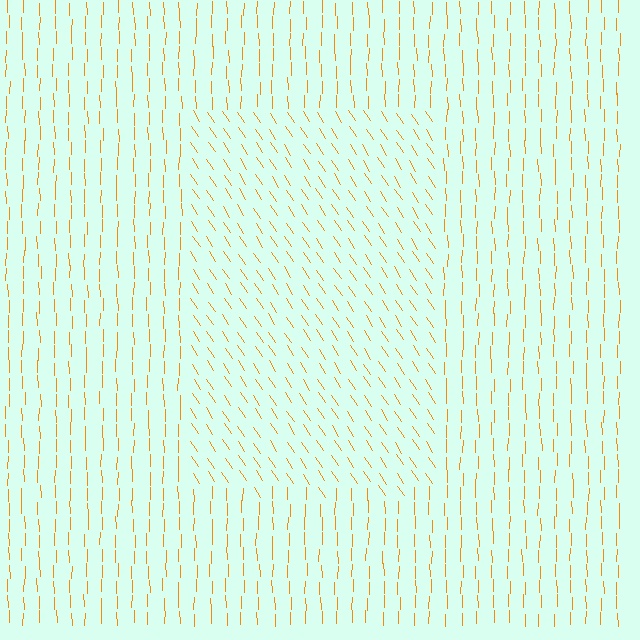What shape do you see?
I see a rectangle.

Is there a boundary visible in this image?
Yes, there is a texture boundary formed by a change in line orientation.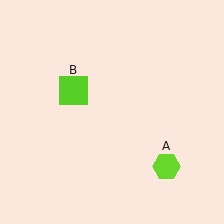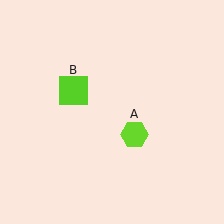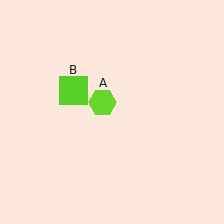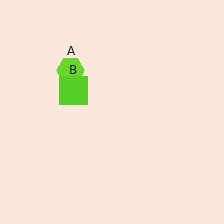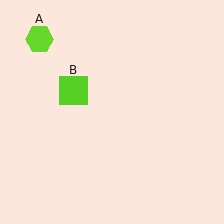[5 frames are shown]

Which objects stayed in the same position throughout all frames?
Lime square (object B) remained stationary.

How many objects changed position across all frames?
1 object changed position: lime hexagon (object A).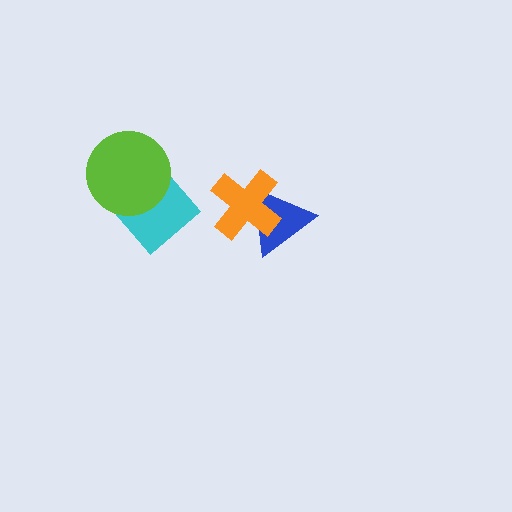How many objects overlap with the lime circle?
1 object overlaps with the lime circle.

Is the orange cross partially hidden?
No, no other shape covers it.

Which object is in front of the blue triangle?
The orange cross is in front of the blue triangle.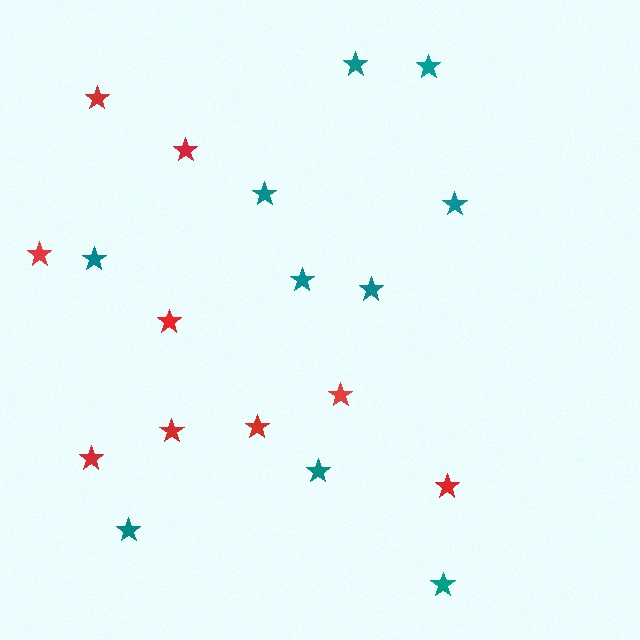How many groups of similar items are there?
There are 2 groups: one group of teal stars (10) and one group of red stars (9).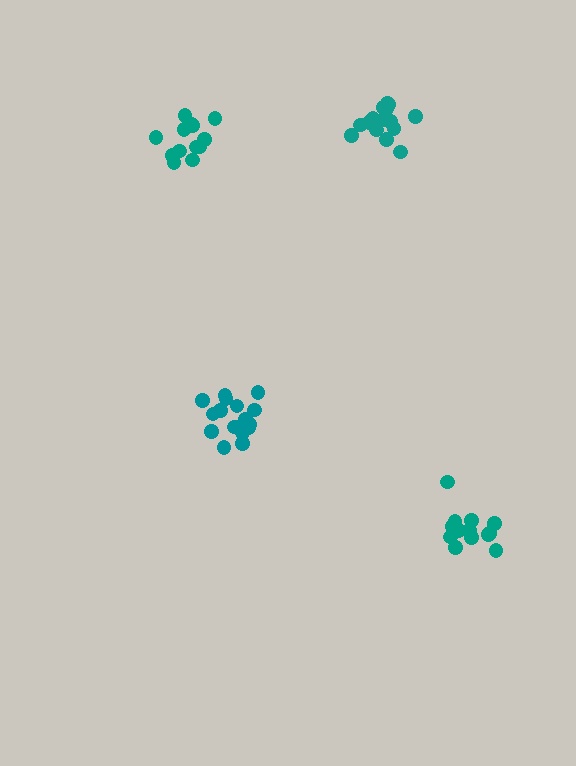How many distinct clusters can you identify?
There are 4 distinct clusters.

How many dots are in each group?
Group 1: 18 dots, Group 2: 13 dots, Group 3: 18 dots, Group 4: 13 dots (62 total).